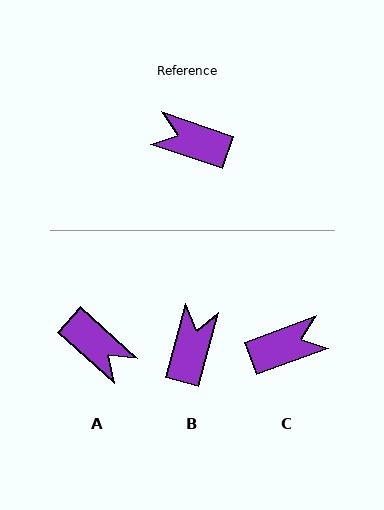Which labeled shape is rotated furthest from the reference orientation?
A, about 157 degrees away.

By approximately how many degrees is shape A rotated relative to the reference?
Approximately 157 degrees counter-clockwise.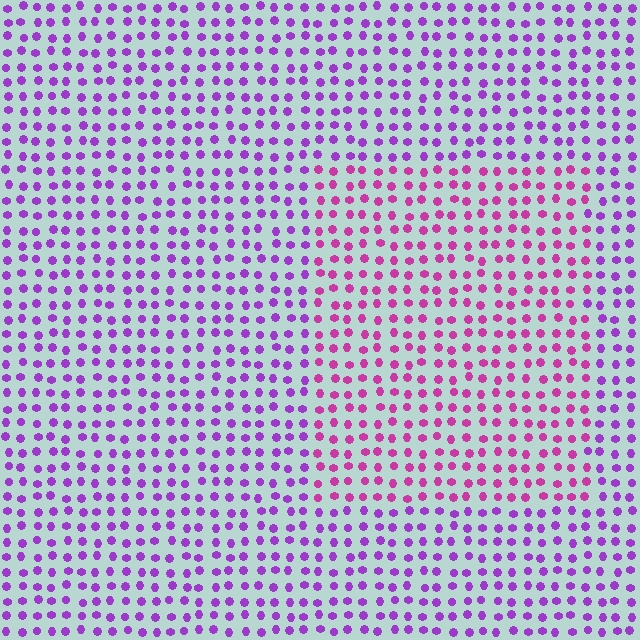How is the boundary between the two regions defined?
The boundary is defined purely by a slight shift in hue (about 34 degrees). Spacing, size, and orientation are identical on both sides.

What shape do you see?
I see a rectangle.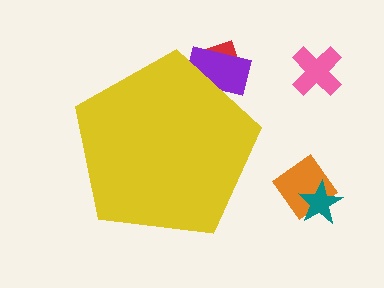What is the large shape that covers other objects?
A yellow pentagon.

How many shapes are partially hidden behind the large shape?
2 shapes are partially hidden.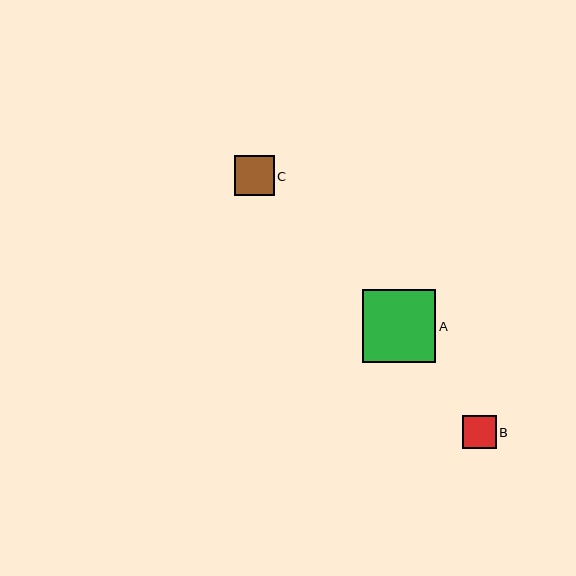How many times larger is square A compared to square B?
Square A is approximately 2.2 times the size of square B.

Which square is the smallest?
Square B is the smallest with a size of approximately 34 pixels.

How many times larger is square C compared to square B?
Square C is approximately 1.2 times the size of square B.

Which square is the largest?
Square A is the largest with a size of approximately 73 pixels.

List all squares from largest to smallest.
From largest to smallest: A, C, B.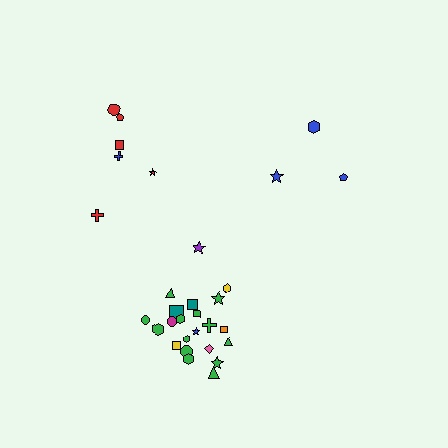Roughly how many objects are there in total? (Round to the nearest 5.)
Roughly 30 objects in total.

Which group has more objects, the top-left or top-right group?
The top-left group.